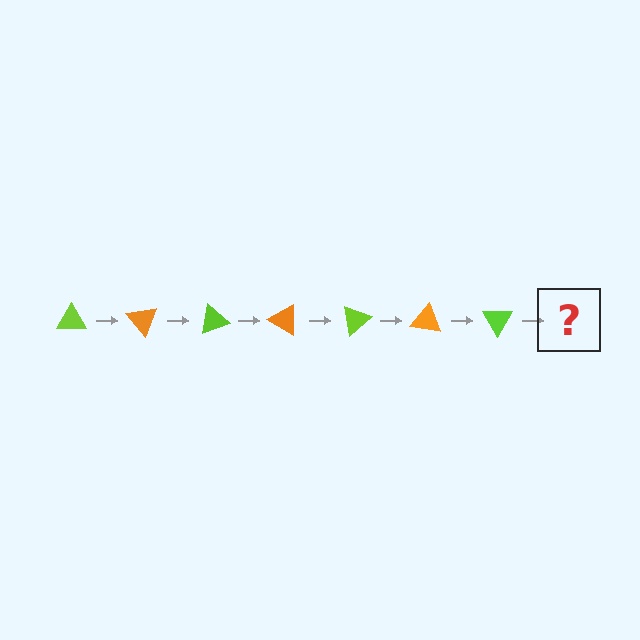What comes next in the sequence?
The next element should be an orange triangle, rotated 350 degrees from the start.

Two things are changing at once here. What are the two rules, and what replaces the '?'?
The two rules are that it rotates 50 degrees each step and the color cycles through lime and orange. The '?' should be an orange triangle, rotated 350 degrees from the start.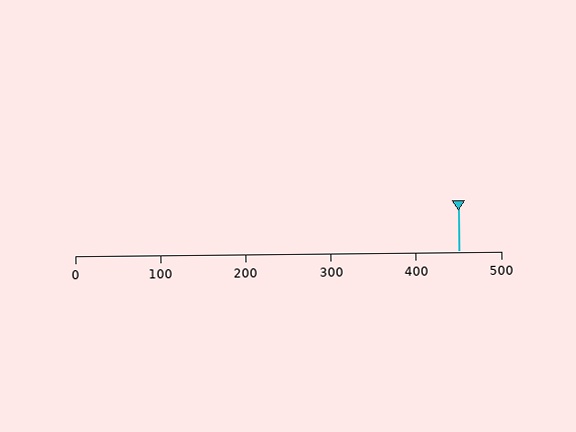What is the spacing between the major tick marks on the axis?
The major ticks are spaced 100 apart.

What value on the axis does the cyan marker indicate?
The marker indicates approximately 450.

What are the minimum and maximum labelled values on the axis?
The axis runs from 0 to 500.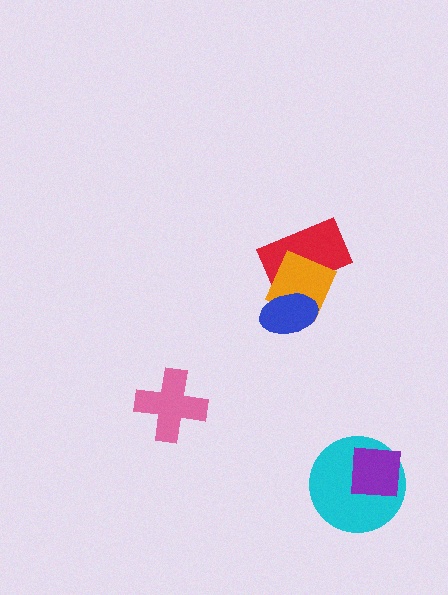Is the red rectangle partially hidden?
Yes, it is partially covered by another shape.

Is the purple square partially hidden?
No, no other shape covers it.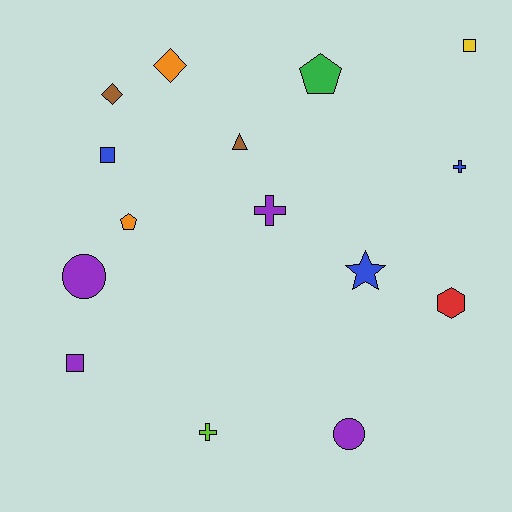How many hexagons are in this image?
There is 1 hexagon.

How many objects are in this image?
There are 15 objects.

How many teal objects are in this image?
There are no teal objects.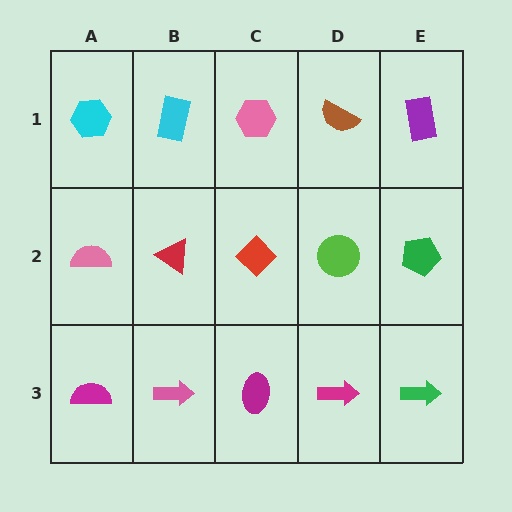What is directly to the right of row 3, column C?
A magenta arrow.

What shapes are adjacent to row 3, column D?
A lime circle (row 2, column D), a magenta ellipse (row 3, column C), a green arrow (row 3, column E).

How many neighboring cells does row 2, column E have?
3.